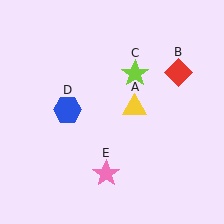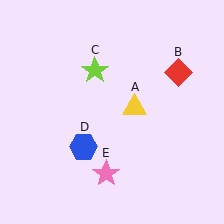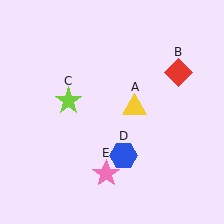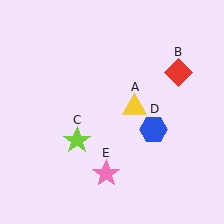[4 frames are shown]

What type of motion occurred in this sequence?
The lime star (object C), blue hexagon (object D) rotated counterclockwise around the center of the scene.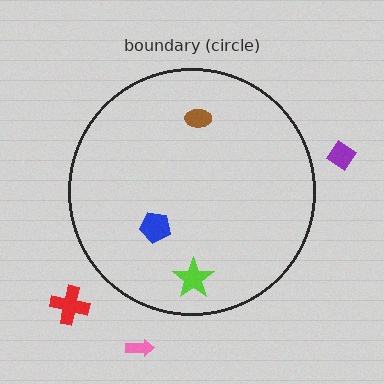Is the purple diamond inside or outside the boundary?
Outside.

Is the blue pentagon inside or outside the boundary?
Inside.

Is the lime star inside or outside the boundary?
Inside.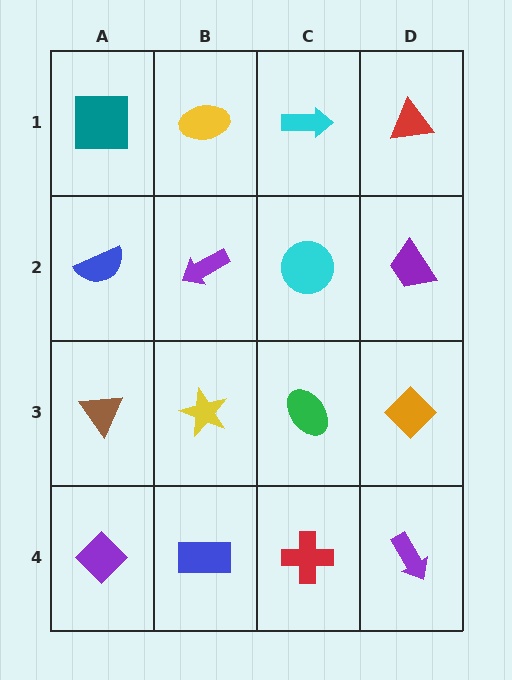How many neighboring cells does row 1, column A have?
2.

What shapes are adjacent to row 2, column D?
A red triangle (row 1, column D), an orange diamond (row 3, column D), a cyan circle (row 2, column C).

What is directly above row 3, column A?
A blue semicircle.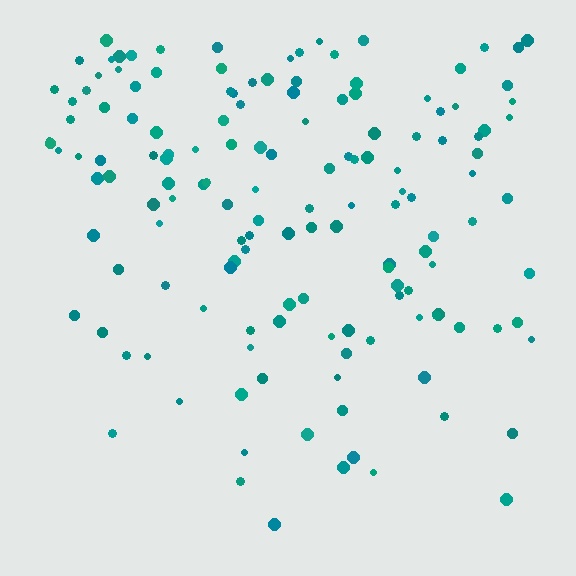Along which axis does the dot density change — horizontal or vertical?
Vertical.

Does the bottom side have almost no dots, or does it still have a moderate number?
Still a moderate number, just noticeably fewer than the top.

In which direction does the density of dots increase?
From bottom to top, with the top side densest.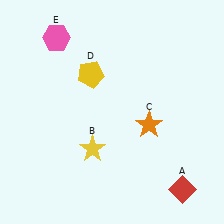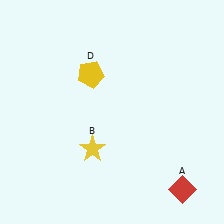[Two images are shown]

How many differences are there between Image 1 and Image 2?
There are 2 differences between the two images.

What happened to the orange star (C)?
The orange star (C) was removed in Image 2. It was in the bottom-right area of Image 1.